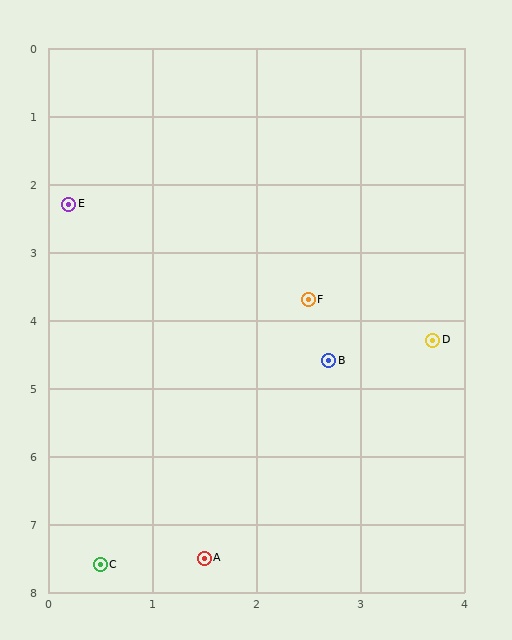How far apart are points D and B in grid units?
Points D and B are about 1.0 grid units apart.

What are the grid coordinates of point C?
Point C is at approximately (0.5, 7.6).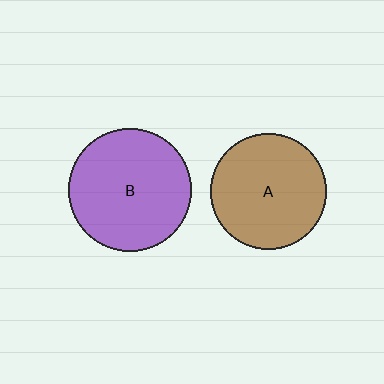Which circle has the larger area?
Circle B (purple).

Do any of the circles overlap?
No, none of the circles overlap.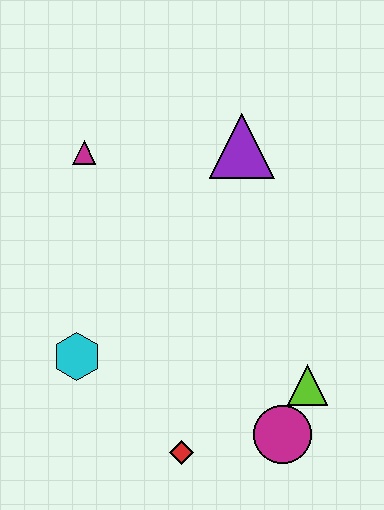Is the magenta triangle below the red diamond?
No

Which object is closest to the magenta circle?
The lime triangle is closest to the magenta circle.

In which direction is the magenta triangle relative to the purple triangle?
The magenta triangle is to the left of the purple triangle.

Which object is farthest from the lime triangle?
The magenta triangle is farthest from the lime triangle.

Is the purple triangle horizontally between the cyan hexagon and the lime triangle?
Yes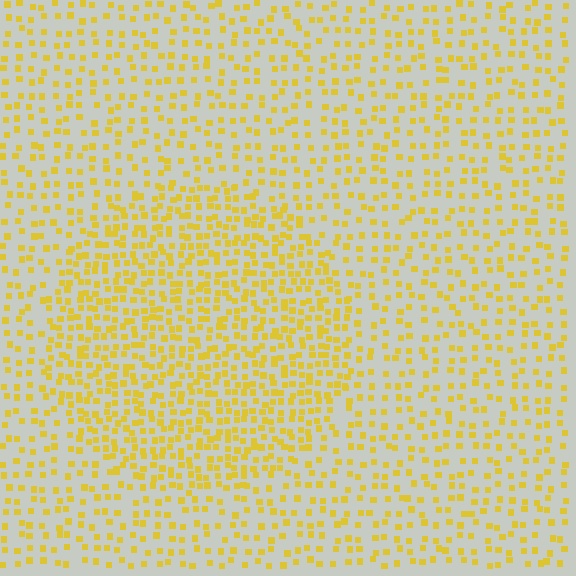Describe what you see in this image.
The image contains small yellow elements arranged at two different densities. A circle-shaped region is visible where the elements are more densely packed than the surrounding area.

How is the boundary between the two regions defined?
The boundary is defined by a change in element density (approximately 1.9x ratio). All elements are the same color, size, and shape.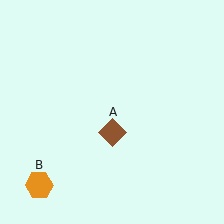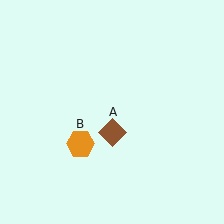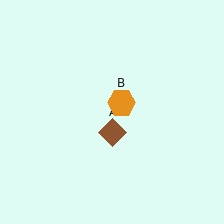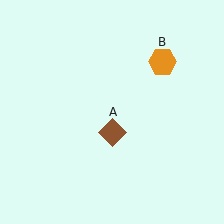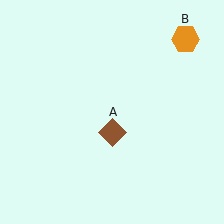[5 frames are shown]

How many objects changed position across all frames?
1 object changed position: orange hexagon (object B).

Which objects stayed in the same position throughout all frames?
Brown diamond (object A) remained stationary.